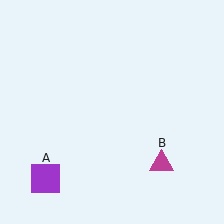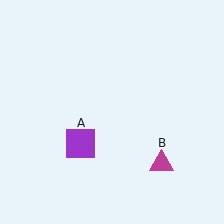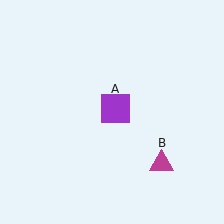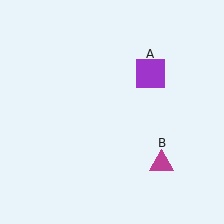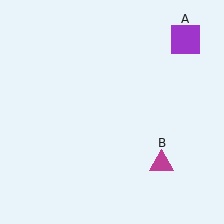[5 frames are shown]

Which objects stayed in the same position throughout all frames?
Magenta triangle (object B) remained stationary.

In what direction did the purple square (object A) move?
The purple square (object A) moved up and to the right.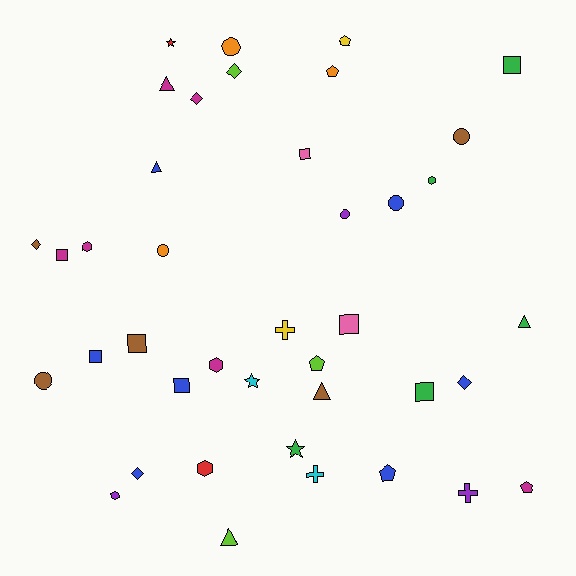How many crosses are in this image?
There are 3 crosses.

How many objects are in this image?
There are 40 objects.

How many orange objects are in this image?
There are 3 orange objects.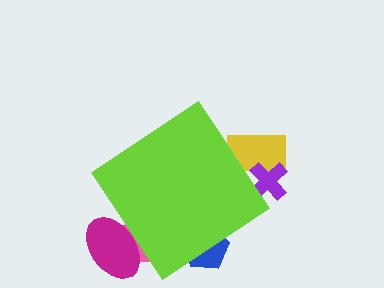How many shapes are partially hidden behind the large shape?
6 shapes are partially hidden.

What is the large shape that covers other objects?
A lime diamond.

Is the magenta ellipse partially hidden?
Yes, the magenta ellipse is partially hidden behind the lime diamond.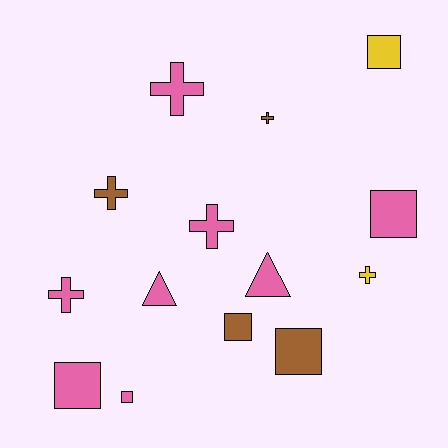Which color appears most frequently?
Pink, with 8 objects.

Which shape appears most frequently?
Cross, with 6 objects.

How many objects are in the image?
There are 14 objects.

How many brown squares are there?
There are 2 brown squares.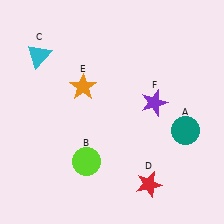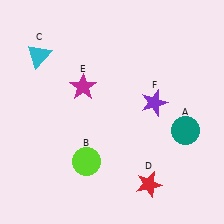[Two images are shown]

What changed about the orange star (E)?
In Image 1, E is orange. In Image 2, it changed to magenta.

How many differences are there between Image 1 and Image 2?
There is 1 difference between the two images.